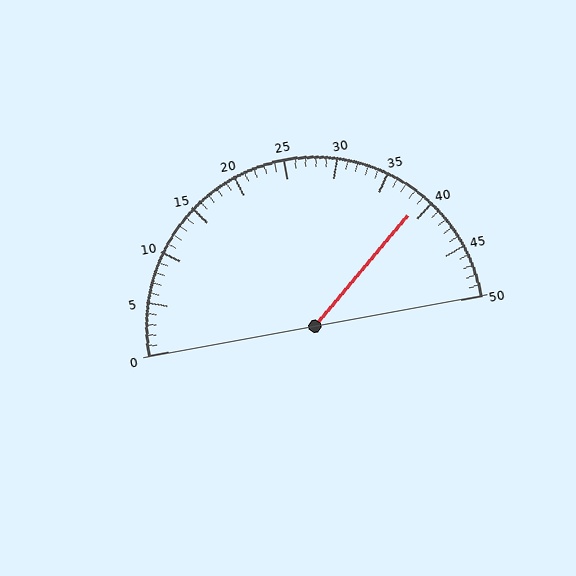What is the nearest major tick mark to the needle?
The nearest major tick mark is 40.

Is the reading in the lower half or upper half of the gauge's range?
The reading is in the upper half of the range (0 to 50).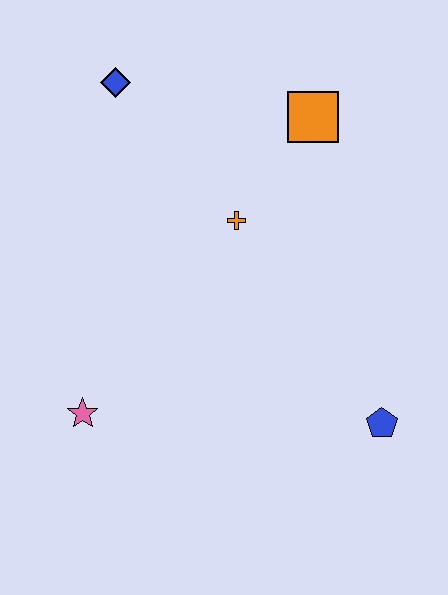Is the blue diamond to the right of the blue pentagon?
No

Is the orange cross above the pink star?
Yes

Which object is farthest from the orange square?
The pink star is farthest from the orange square.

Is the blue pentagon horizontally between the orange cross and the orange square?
No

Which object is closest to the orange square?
The orange cross is closest to the orange square.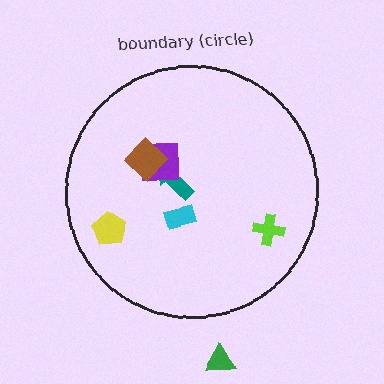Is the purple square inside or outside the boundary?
Inside.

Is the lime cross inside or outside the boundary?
Inside.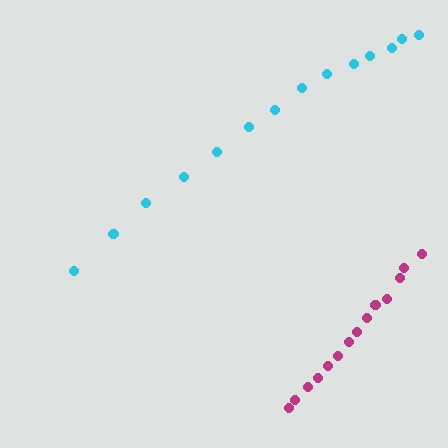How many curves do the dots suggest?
There are 2 distinct paths.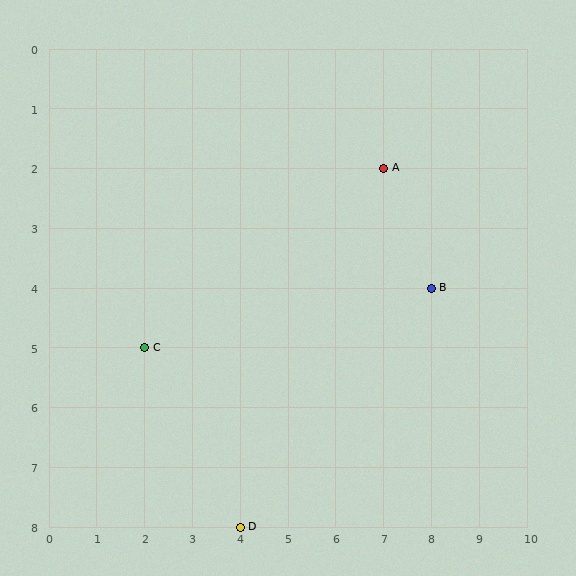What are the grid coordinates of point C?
Point C is at grid coordinates (2, 5).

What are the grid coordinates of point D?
Point D is at grid coordinates (4, 8).